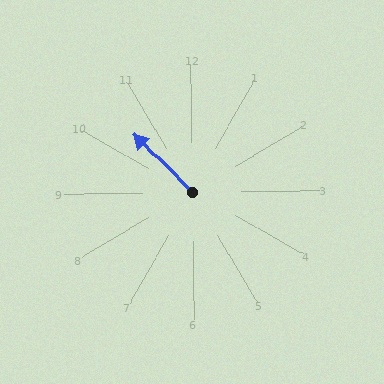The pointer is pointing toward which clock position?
Roughly 11 o'clock.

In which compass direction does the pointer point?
Northwest.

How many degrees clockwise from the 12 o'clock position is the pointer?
Approximately 316 degrees.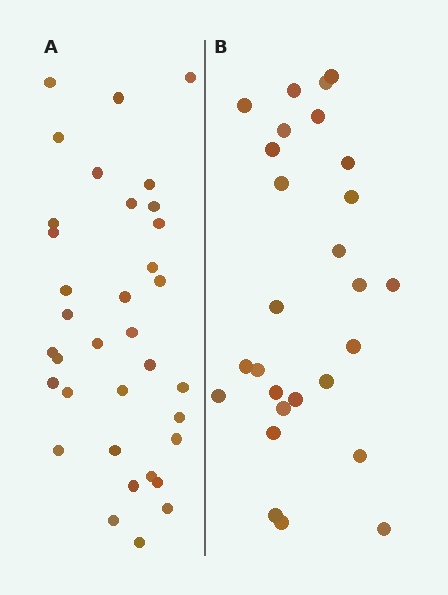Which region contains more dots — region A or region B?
Region A (the left region) has more dots.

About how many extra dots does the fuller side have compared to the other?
Region A has roughly 8 or so more dots than region B.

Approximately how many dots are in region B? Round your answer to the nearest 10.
About 30 dots. (The exact count is 27, which rounds to 30.)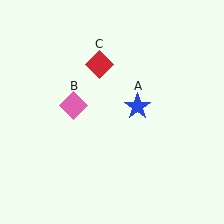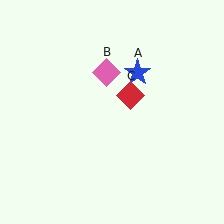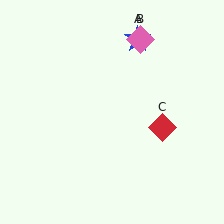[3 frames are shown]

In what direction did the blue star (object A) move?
The blue star (object A) moved up.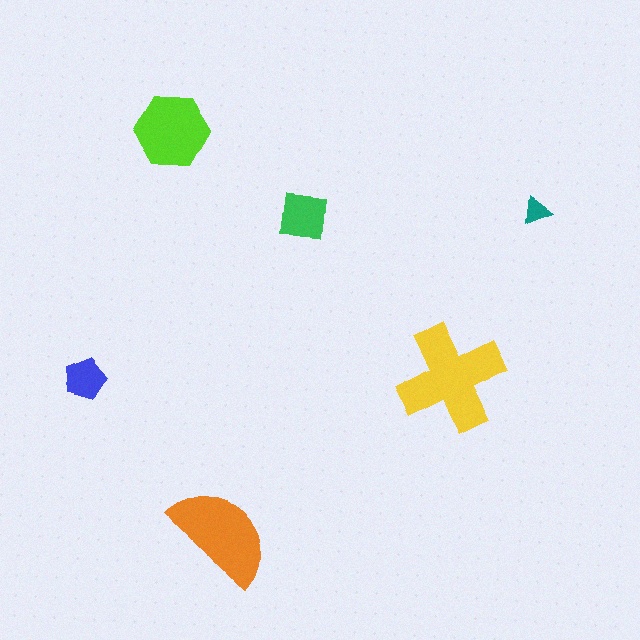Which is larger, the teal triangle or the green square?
The green square.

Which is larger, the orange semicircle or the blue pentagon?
The orange semicircle.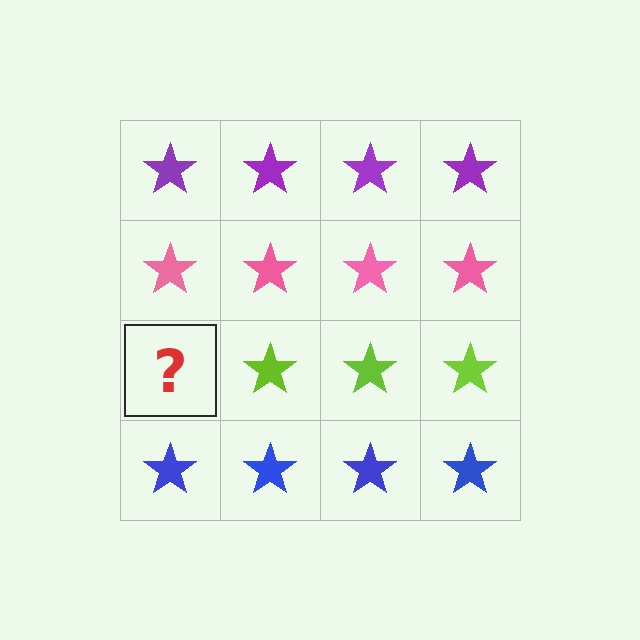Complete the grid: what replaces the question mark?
The question mark should be replaced with a lime star.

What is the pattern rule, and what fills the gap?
The rule is that each row has a consistent color. The gap should be filled with a lime star.